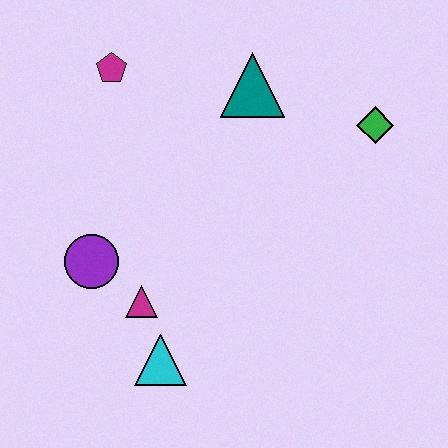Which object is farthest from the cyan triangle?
The green diamond is farthest from the cyan triangle.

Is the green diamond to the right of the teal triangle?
Yes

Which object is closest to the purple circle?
The magenta triangle is closest to the purple circle.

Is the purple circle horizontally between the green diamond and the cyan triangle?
No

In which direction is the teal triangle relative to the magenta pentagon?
The teal triangle is to the right of the magenta pentagon.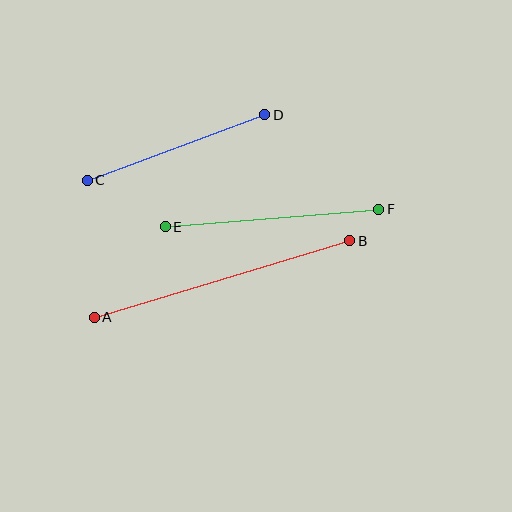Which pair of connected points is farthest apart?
Points A and B are farthest apart.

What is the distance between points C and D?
The distance is approximately 189 pixels.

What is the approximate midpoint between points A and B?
The midpoint is at approximately (222, 279) pixels.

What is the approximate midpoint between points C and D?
The midpoint is at approximately (176, 148) pixels.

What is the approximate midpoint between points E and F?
The midpoint is at approximately (272, 218) pixels.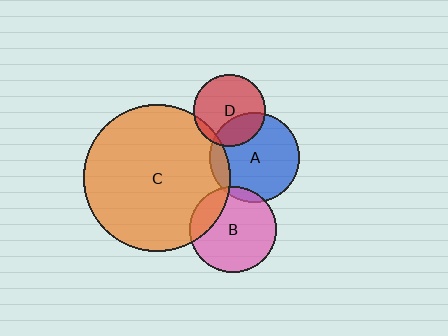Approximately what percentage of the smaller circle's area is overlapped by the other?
Approximately 10%.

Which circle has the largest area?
Circle C (orange).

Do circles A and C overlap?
Yes.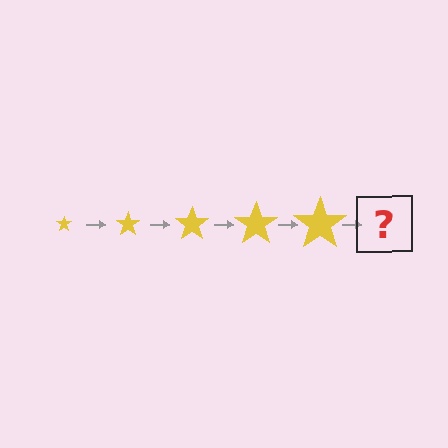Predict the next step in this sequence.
The next step is a yellow star, larger than the previous one.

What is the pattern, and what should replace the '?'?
The pattern is that the star gets progressively larger each step. The '?' should be a yellow star, larger than the previous one.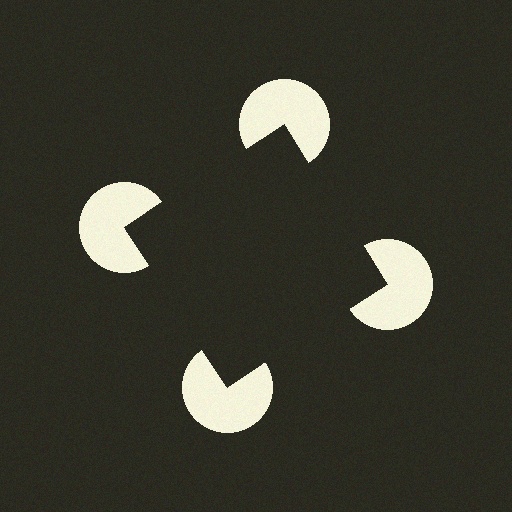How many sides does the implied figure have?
4 sides.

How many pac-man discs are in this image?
There are 4 — one at each vertex of the illusory square.